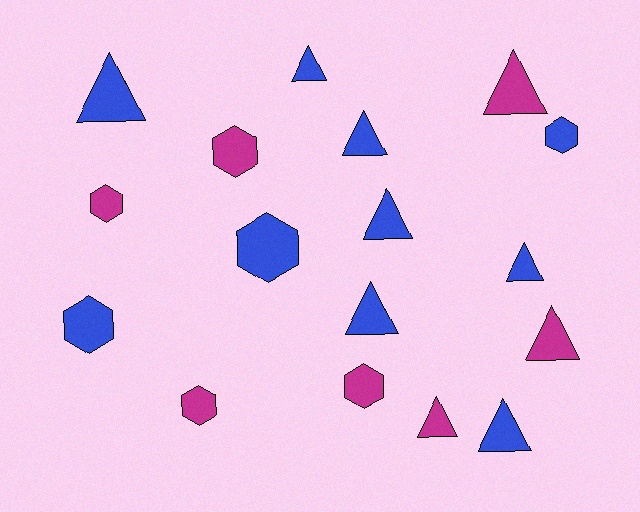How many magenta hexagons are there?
There are 4 magenta hexagons.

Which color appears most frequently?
Blue, with 10 objects.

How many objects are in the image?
There are 17 objects.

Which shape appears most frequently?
Triangle, with 10 objects.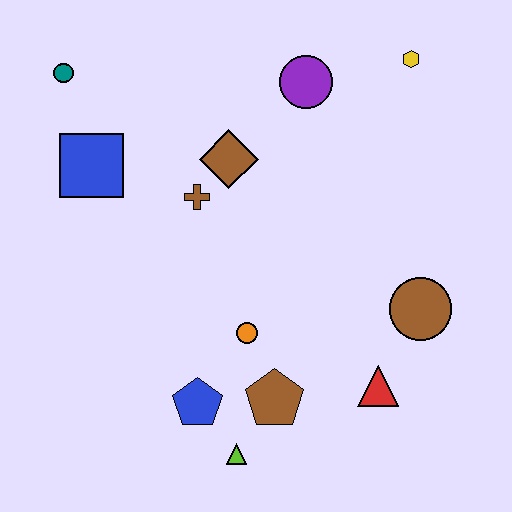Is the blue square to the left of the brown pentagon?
Yes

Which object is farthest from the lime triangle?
The yellow hexagon is farthest from the lime triangle.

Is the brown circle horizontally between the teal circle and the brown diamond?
No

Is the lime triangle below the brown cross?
Yes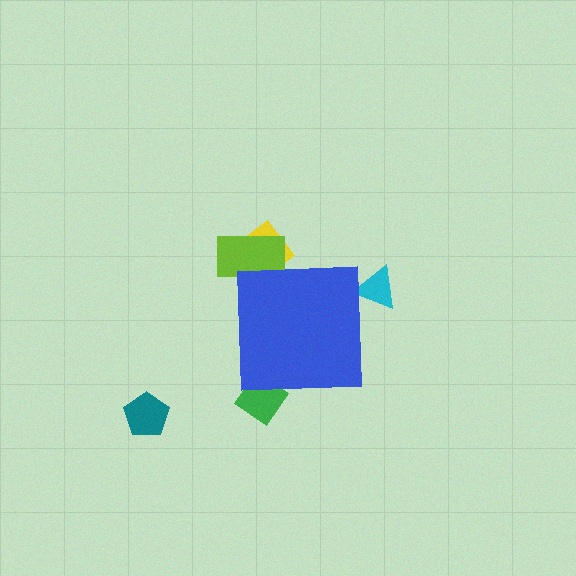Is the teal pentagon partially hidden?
No, the teal pentagon is fully visible.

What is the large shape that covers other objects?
A blue square.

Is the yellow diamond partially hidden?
Yes, the yellow diamond is partially hidden behind the blue square.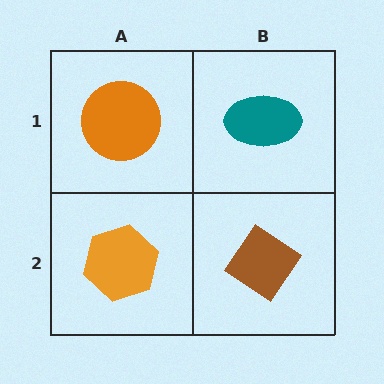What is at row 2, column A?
An orange hexagon.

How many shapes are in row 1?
2 shapes.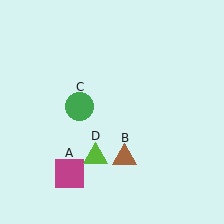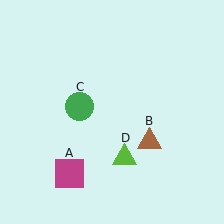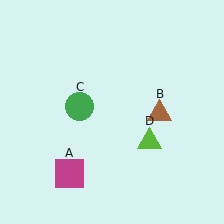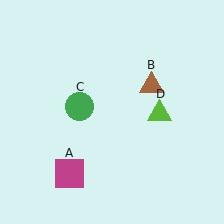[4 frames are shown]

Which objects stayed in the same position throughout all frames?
Magenta square (object A) and green circle (object C) remained stationary.